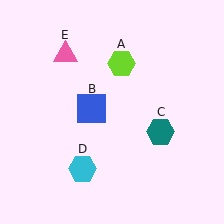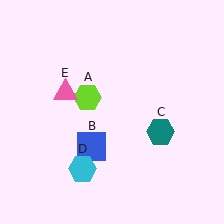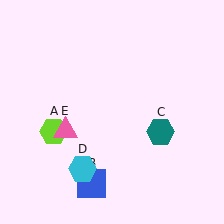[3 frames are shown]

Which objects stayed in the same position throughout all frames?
Teal hexagon (object C) and cyan hexagon (object D) remained stationary.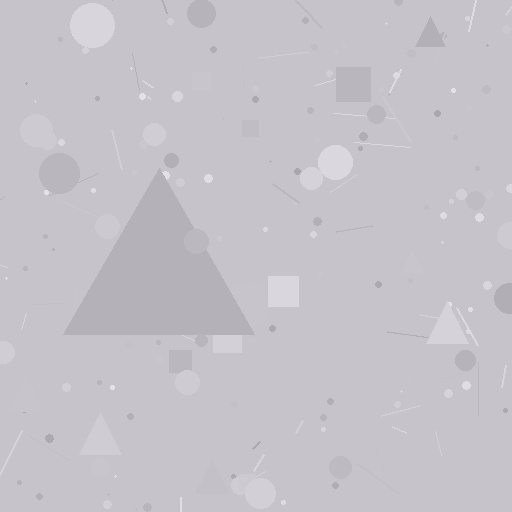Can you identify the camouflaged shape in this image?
The camouflaged shape is a triangle.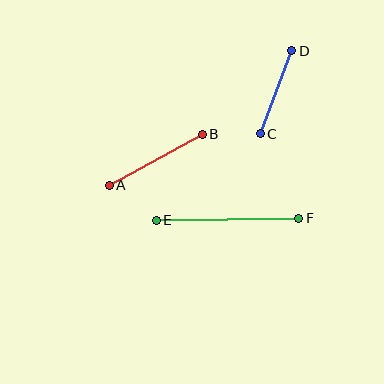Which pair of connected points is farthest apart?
Points E and F are farthest apart.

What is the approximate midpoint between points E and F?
The midpoint is at approximately (227, 219) pixels.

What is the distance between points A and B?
The distance is approximately 106 pixels.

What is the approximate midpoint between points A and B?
The midpoint is at approximately (156, 160) pixels.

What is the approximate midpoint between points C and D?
The midpoint is at approximately (276, 92) pixels.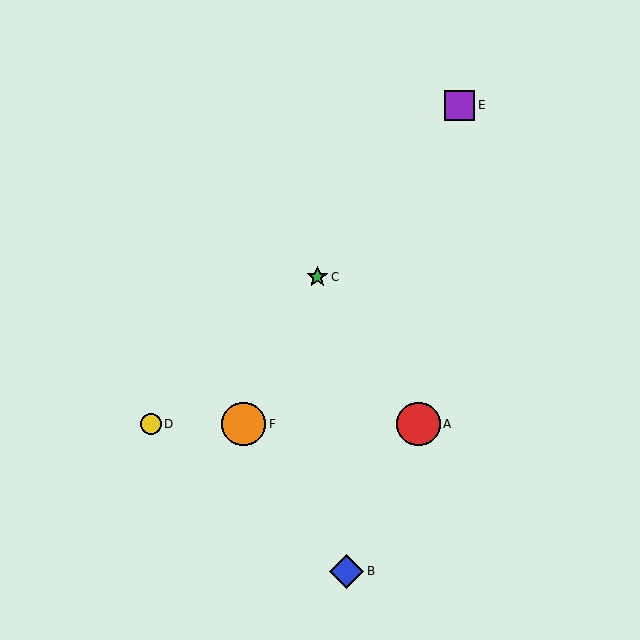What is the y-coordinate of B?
Object B is at y≈571.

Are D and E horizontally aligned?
No, D is at y≈424 and E is at y≈105.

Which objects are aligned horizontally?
Objects A, D, F are aligned horizontally.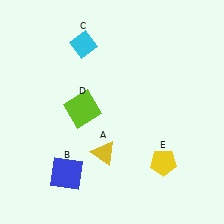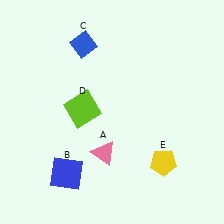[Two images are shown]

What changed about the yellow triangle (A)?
In Image 1, A is yellow. In Image 2, it changed to pink.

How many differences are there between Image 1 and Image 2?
There are 2 differences between the two images.